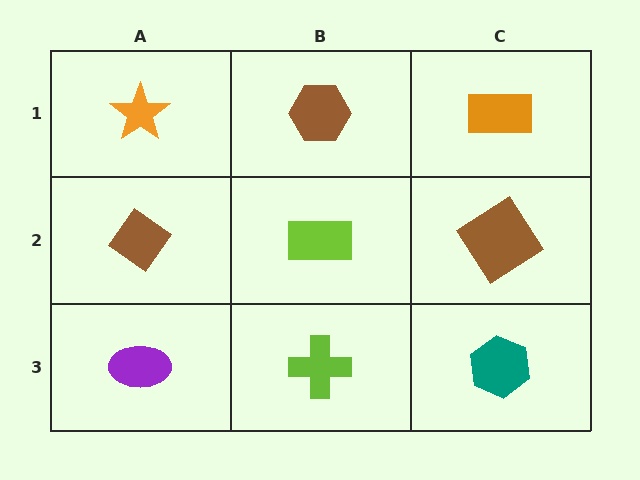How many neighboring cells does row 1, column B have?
3.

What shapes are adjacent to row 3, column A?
A brown diamond (row 2, column A), a lime cross (row 3, column B).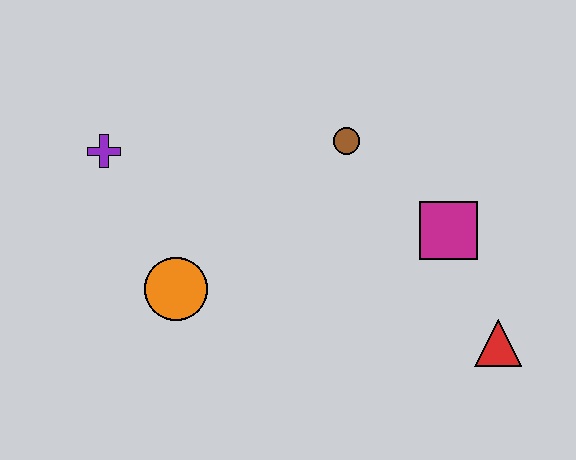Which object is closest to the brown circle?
The magenta square is closest to the brown circle.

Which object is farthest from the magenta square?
The purple cross is farthest from the magenta square.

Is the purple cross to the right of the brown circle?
No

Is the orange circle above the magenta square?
No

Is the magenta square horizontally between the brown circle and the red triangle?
Yes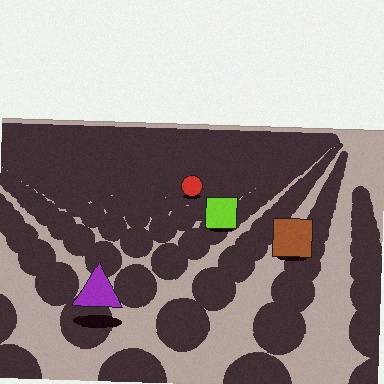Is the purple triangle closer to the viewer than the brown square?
Yes. The purple triangle is closer — you can tell from the texture gradient: the ground texture is coarser near it.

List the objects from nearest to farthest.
From nearest to farthest: the purple triangle, the brown square, the lime square, the red circle.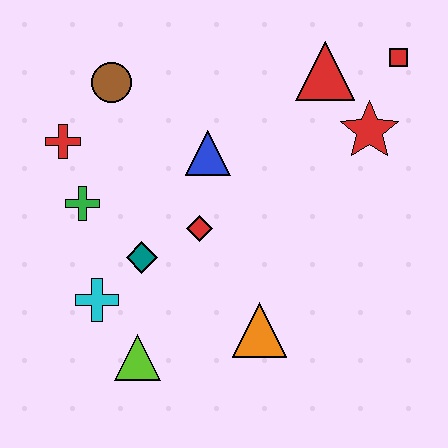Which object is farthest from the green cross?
The red square is farthest from the green cross.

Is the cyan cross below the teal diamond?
Yes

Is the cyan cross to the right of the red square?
No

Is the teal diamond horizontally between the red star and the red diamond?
No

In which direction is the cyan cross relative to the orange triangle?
The cyan cross is to the left of the orange triangle.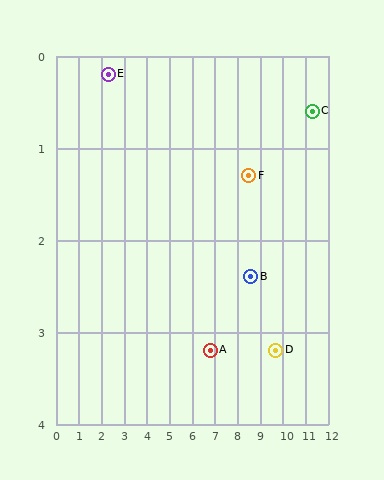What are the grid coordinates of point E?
Point E is at approximately (2.3, 0.2).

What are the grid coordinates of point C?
Point C is at approximately (11.3, 0.6).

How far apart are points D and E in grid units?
Points D and E are about 8.0 grid units apart.